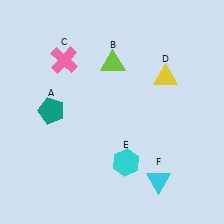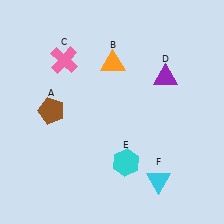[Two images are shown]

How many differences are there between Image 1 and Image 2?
There are 3 differences between the two images.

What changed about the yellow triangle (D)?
In Image 1, D is yellow. In Image 2, it changed to purple.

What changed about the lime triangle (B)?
In Image 1, B is lime. In Image 2, it changed to orange.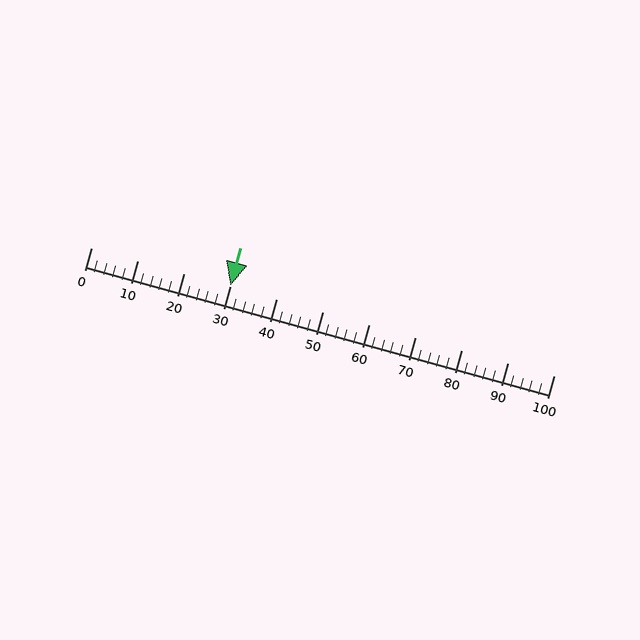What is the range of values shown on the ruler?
The ruler shows values from 0 to 100.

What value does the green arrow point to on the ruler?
The green arrow points to approximately 30.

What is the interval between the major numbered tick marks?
The major tick marks are spaced 10 units apart.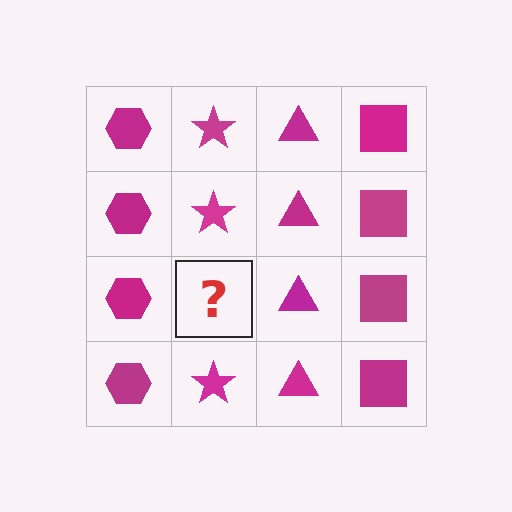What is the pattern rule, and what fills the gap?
The rule is that each column has a consistent shape. The gap should be filled with a magenta star.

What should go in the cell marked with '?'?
The missing cell should contain a magenta star.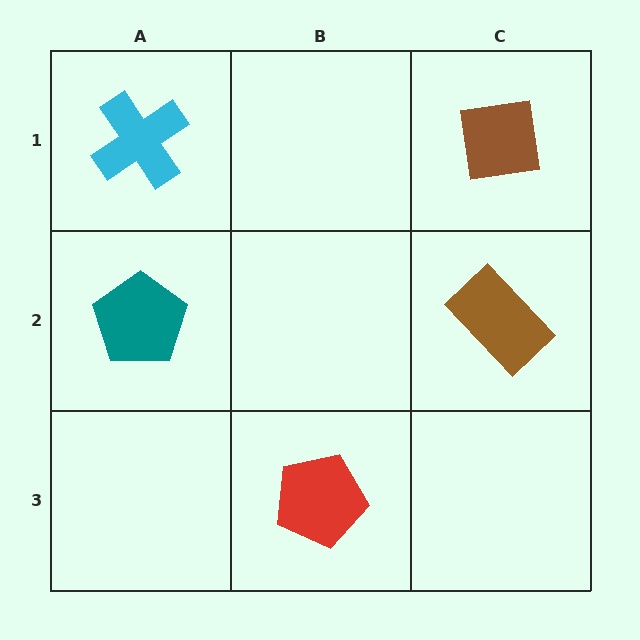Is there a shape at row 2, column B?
No, that cell is empty.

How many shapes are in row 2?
2 shapes.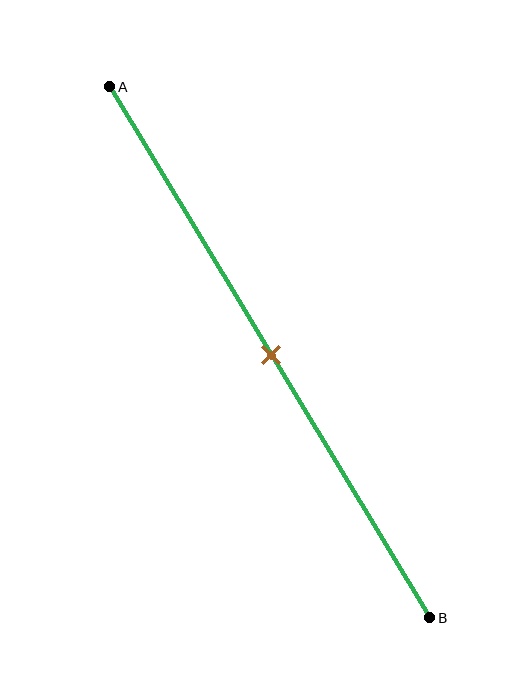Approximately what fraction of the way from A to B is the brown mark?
The brown mark is approximately 50% of the way from A to B.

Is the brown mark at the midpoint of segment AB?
Yes, the mark is approximately at the midpoint.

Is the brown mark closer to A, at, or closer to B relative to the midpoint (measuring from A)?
The brown mark is approximately at the midpoint of segment AB.